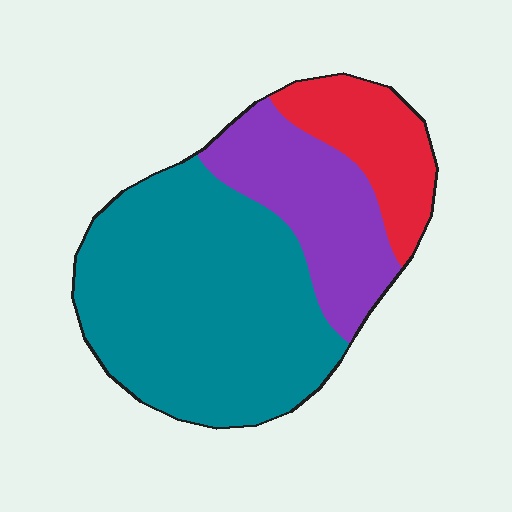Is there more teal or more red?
Teal.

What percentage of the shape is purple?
Purple covers about 25% of the shape.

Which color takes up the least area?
Red, at roughly 15%.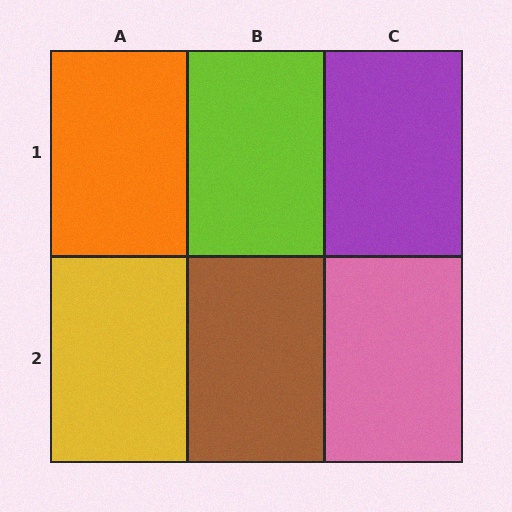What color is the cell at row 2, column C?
Pink.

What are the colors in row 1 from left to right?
Orange, lime, purple.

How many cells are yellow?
1 cell is yellow.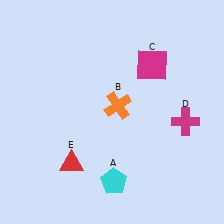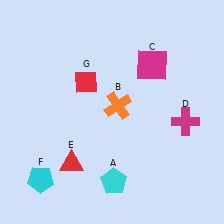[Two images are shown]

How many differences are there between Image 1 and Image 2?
There are 2 differences between the two images.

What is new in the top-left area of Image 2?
A red diamond (G) was added in the top-left area of Image 2.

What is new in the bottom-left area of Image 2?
A cyan pentagon (F) was added in the bottom-left area of Image 2.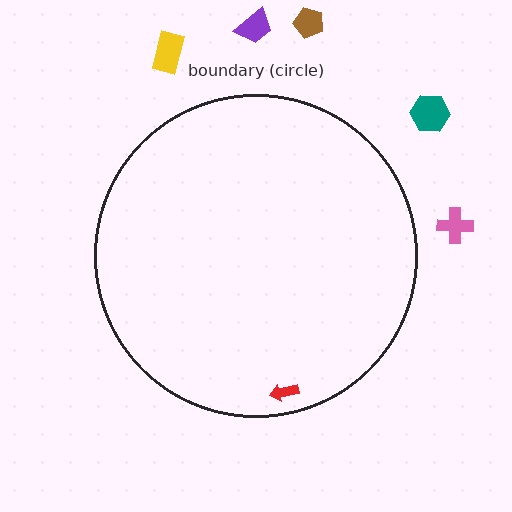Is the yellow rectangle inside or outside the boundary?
Outside.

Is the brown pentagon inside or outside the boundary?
Outside.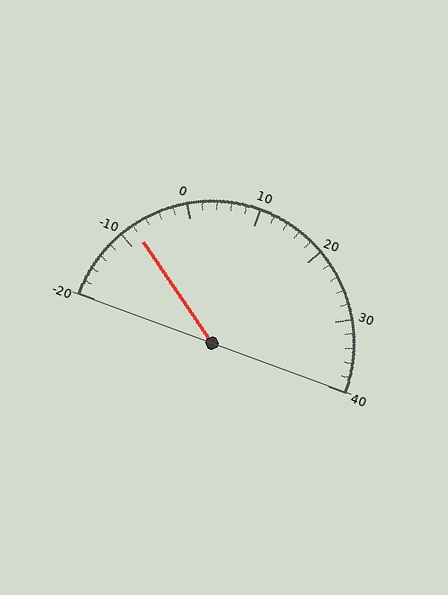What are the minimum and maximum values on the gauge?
The gauge ranges from -20 to 40.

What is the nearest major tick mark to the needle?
The nearest major tick mark is -10.